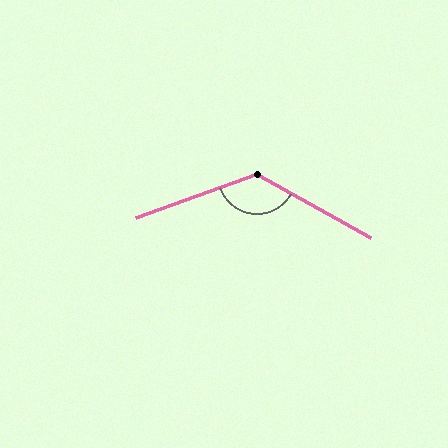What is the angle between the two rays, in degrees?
Approximately 131 degrees.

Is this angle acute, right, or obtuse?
It is obtuse.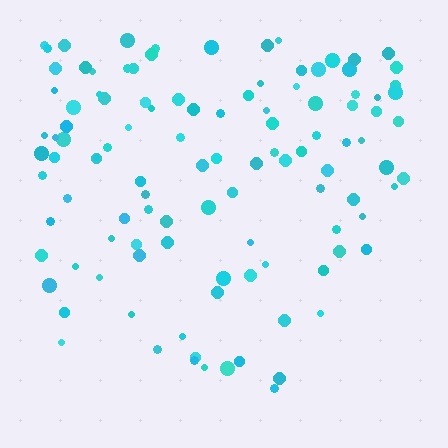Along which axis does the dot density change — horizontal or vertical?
Vertical.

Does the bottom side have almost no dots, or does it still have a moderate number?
Still a moderate number, just noticeably fewer than the top.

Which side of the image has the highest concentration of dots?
The top.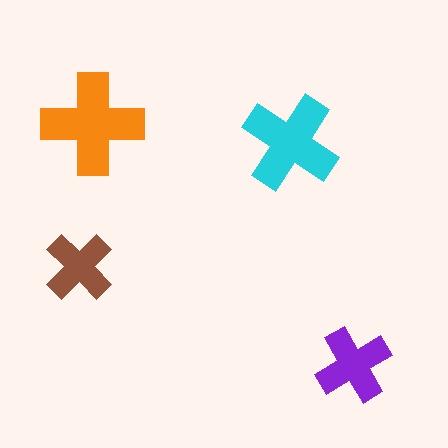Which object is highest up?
The orange cross is topmost.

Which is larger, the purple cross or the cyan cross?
The cyan one.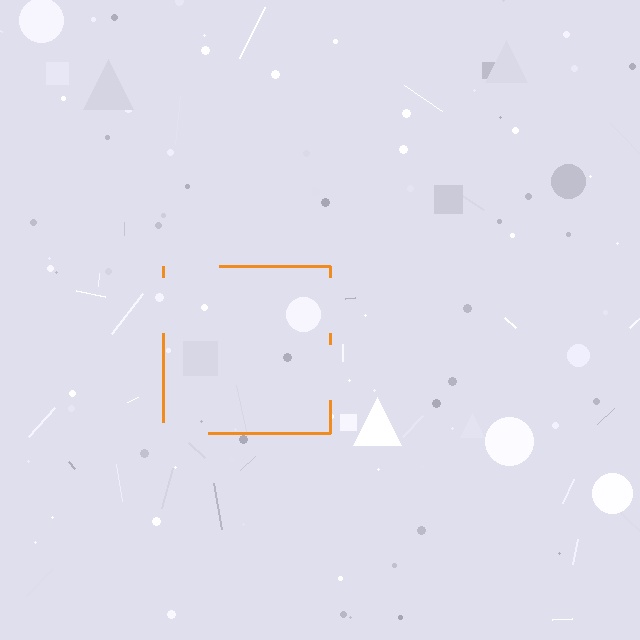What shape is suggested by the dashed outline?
The dashed outline suggests a square.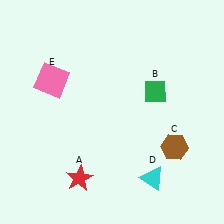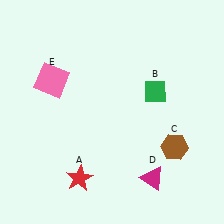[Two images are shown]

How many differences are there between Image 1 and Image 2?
There is 1 difference between the two images.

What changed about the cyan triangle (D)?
In Image 1, D is cyan. In Image 2, it changed to magenta.